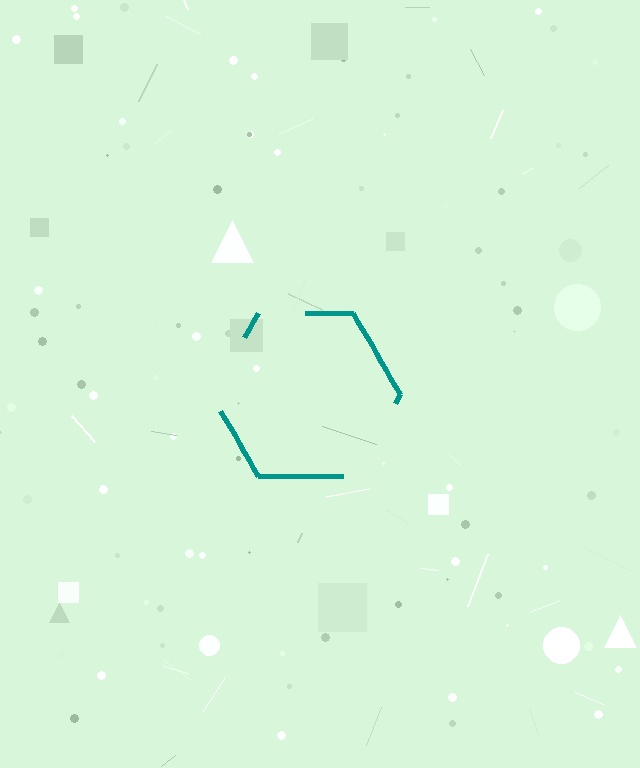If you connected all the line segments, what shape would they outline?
They would outline a hexagon.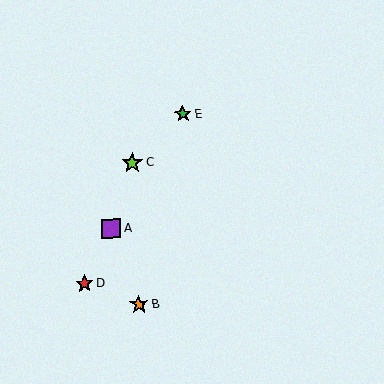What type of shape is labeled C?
Shape C is a lime star.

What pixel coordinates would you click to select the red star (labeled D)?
Click at (84, 283) to select the red star D.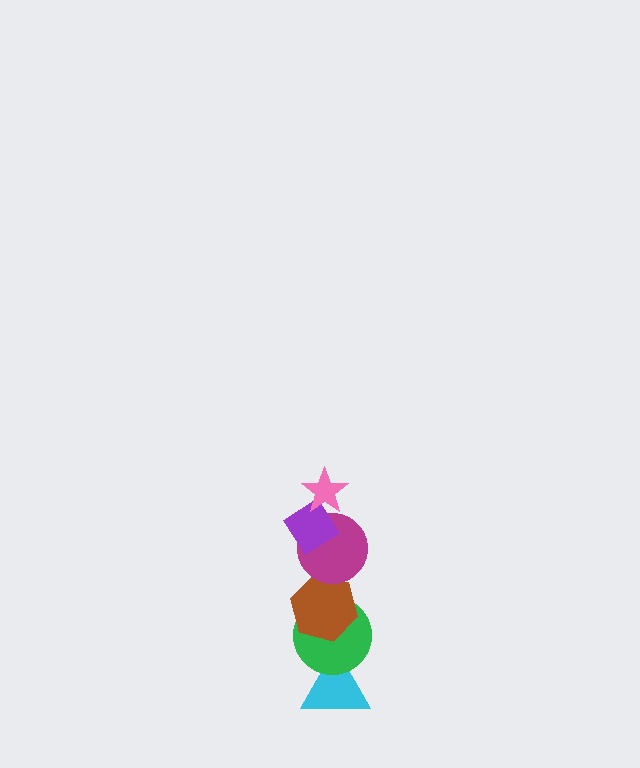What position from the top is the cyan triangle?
The cyan triangle is 6th from the top.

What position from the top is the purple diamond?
The purple diamond is 2nd from the top.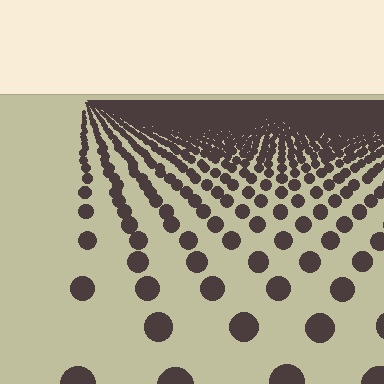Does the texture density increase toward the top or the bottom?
Density increases toward the top.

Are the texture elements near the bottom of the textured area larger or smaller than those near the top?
Larger. Near the bottom, elements are closer to the viewer and appear at a bigger on-screen size.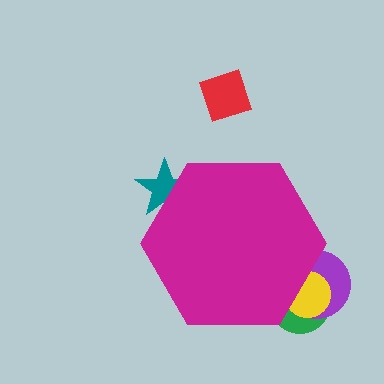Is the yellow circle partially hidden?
Yes, the yellow circle is partially hidden behind the magenta hexagon.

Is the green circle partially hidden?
Yes, the green circle is partially hidden behind the magenta hexagon.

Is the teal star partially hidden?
Yes, the teal star is partially hidden behind the magenta hexagon.